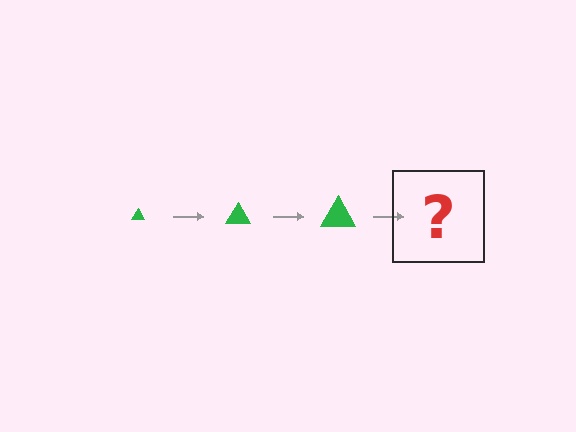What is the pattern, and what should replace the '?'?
The pattern is that the triangle gets progressively larger each step. The '?' should be a green triangle, larger than the previous one.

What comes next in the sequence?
The next element should be a green triangle, larger than the previous one.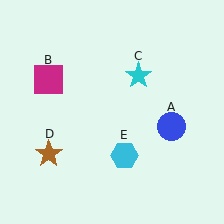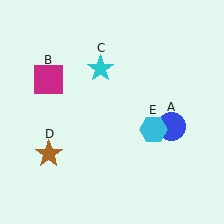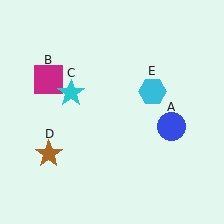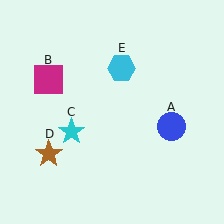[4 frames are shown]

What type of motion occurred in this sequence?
The cyan star (object C), cyan hexagon (object E) rotated counterclockwise around the center of the scene.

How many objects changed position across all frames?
2 objects changed position: cyan star (object C), cyan hexagon (object E).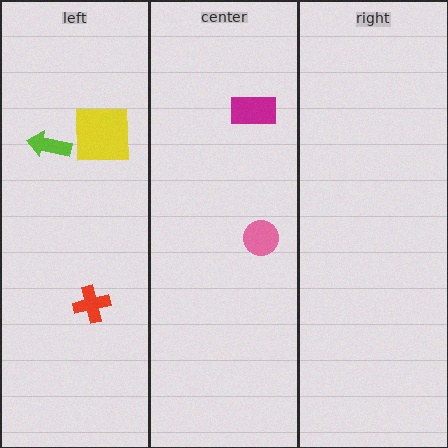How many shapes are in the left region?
3.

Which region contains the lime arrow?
The left region.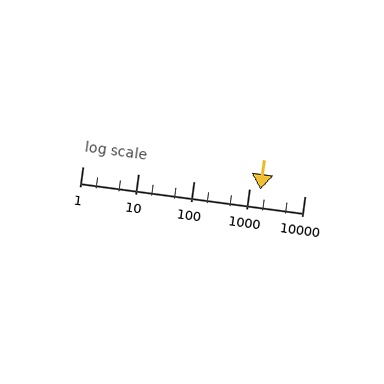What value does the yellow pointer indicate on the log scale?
The pointer indicates approximately 1600.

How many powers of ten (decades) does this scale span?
The scale spans 4 decades, from 1 to 10000.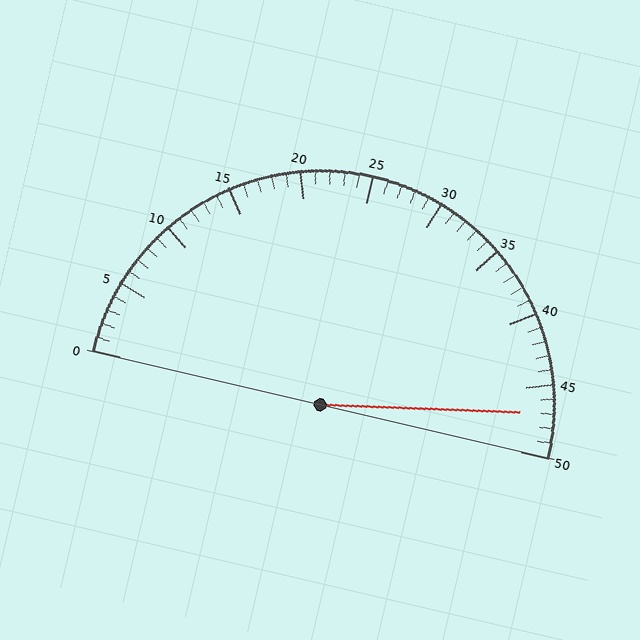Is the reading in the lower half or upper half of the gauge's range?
The reading is in the upper half of the range (0 to 50).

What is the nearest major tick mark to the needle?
The nearest major tick mark is 45.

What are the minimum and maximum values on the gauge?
The gauge ranges from 0 to 50.